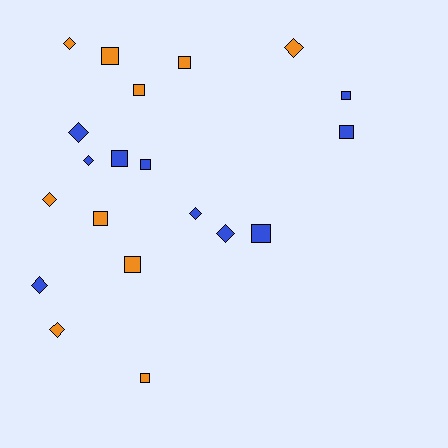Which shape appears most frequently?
Square, with 11 objects.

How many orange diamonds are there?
There are 4 orange diamonds.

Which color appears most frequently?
Blue, with 10 objects.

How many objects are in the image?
There are 20 objects.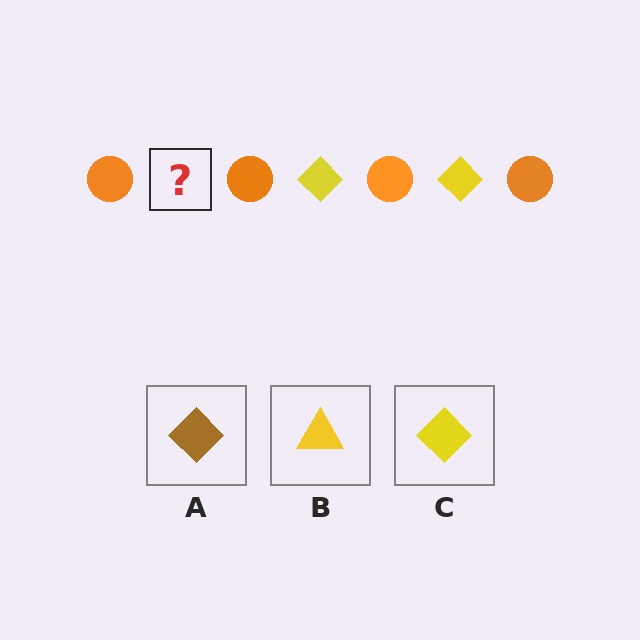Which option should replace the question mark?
Option C.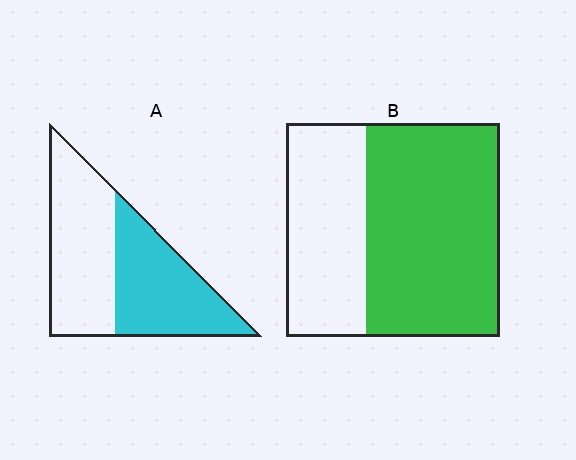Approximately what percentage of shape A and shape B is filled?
A is approximately 50% and B is approximately 65%.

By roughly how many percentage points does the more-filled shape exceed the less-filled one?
By roughly 15 percentage points (B over A).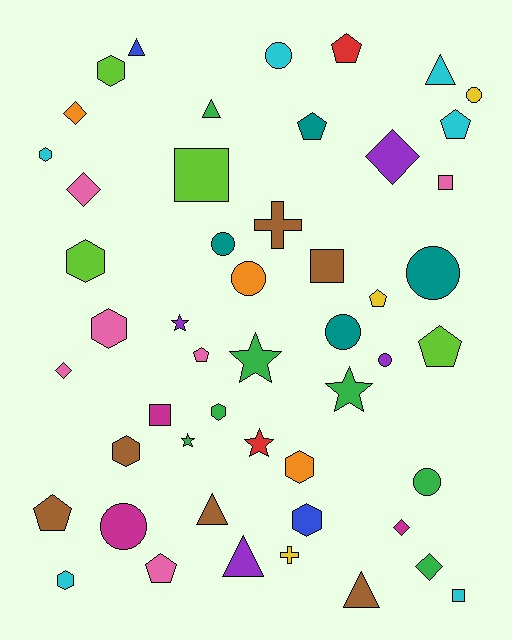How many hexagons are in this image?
There are 9 hexagons.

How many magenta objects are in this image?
There are 3 magenta objects.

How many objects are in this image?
There are 50 objects.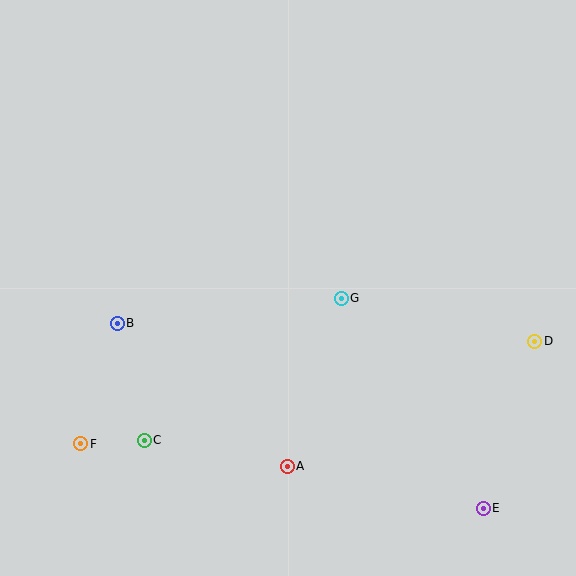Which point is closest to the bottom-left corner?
Point F is closest to the bottom-left corner.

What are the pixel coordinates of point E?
Point E is at (483, 509).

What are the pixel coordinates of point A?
Point A is at (287, 466).